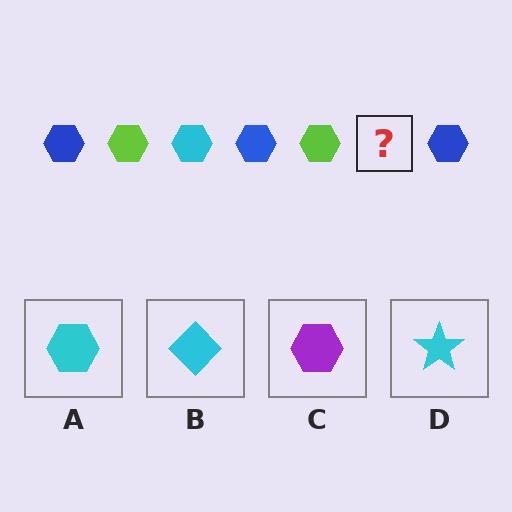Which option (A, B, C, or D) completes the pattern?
A.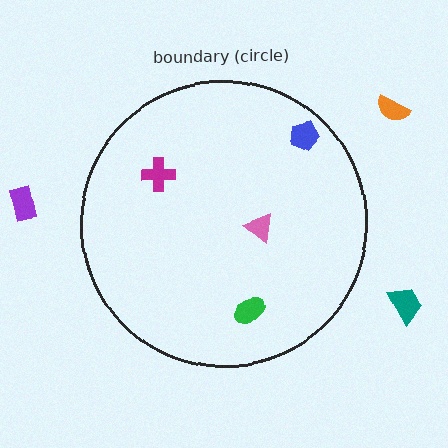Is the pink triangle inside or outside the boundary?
Inside.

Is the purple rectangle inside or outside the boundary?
Outside.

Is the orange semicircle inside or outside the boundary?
Outside.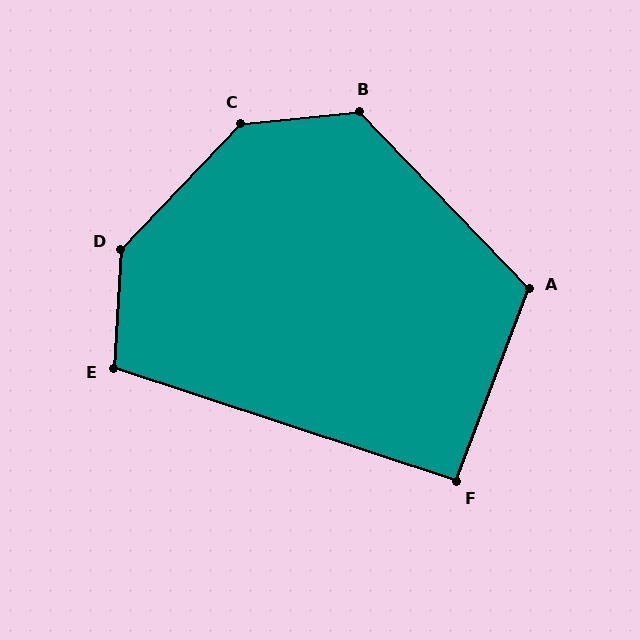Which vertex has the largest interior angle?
D, at approximately 140 degrees.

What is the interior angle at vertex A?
Approximately 115 degrees (obtuse).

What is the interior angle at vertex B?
Approximately 128 degrees (obtuse).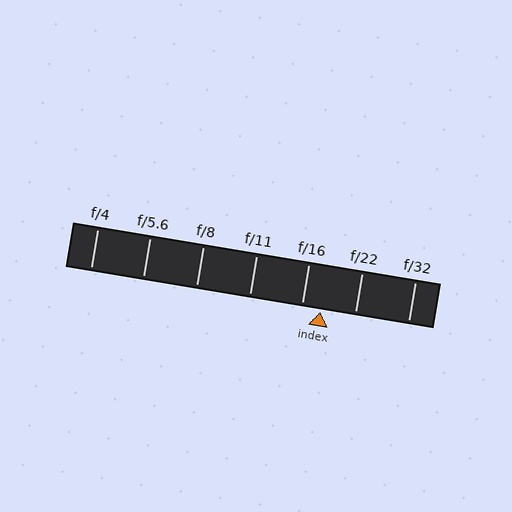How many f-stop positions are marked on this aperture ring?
There are 7 f-stop positions marked.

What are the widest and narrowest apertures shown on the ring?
The widest aperture shown is f/4 and the narrowest is f/32.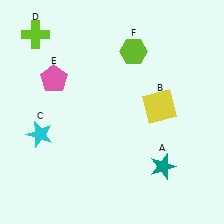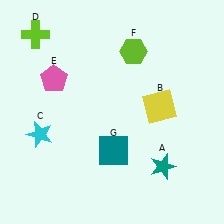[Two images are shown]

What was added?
A teal square (G) was added in Image 2.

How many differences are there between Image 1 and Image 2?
There is 1 difference between the two images.